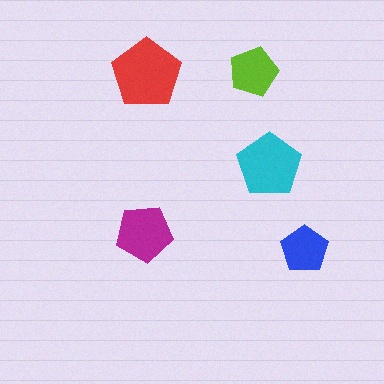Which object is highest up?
The lime pentagon is topmost.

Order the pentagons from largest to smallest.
the red one, the cyan one, the magenta one, the lime one, the blue one.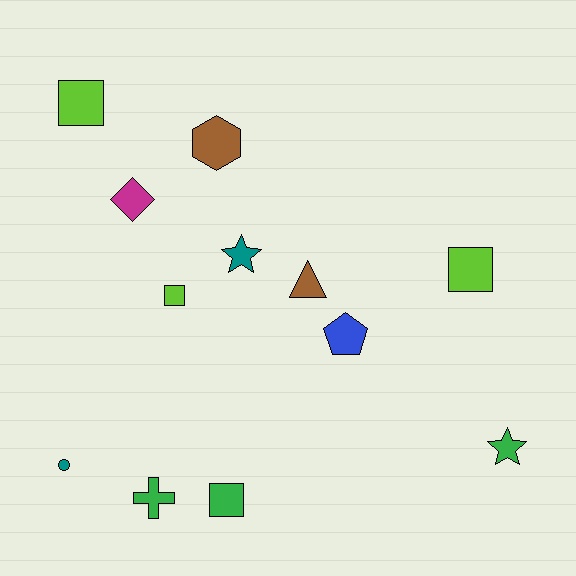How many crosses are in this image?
There is 1 cross.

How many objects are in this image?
There are 12 objects.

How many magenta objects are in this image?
There is 1 magenta object.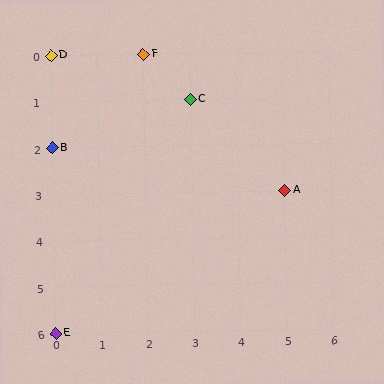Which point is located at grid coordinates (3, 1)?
Point C is at (3, 1).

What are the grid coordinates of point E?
Point E is at grid coordinates (0, 6).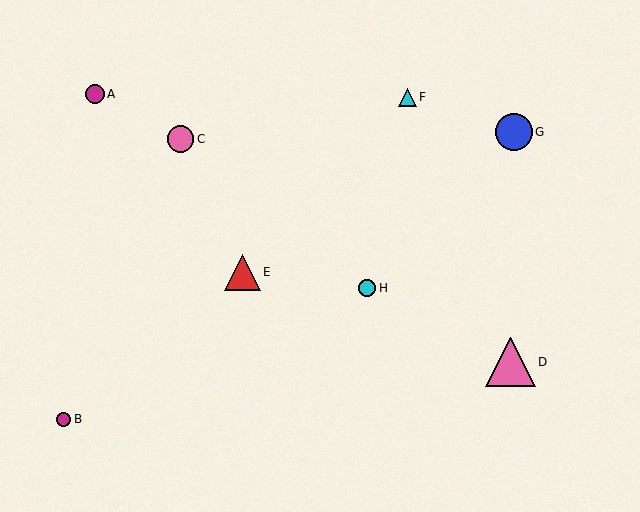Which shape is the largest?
The pink triangle (labeled D) is the largest.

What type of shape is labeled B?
Shape B is a magenta circle.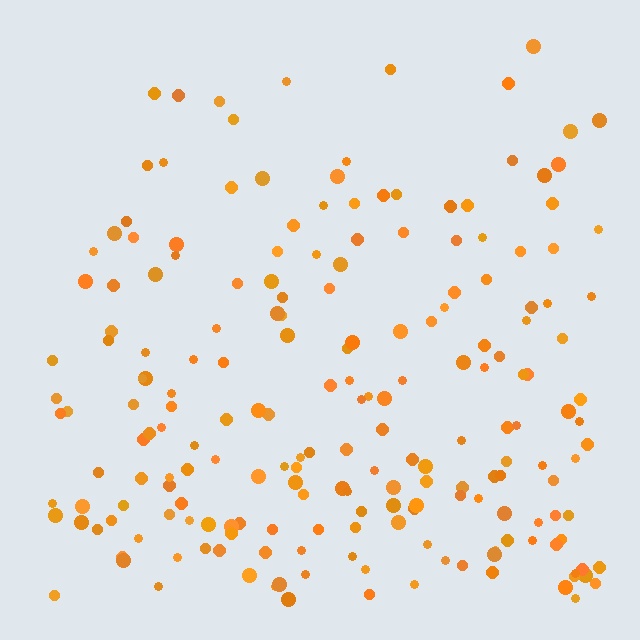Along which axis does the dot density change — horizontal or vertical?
Vertical.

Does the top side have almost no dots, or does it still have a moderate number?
Still a moderate number, just noticeably fewer than the bottom.